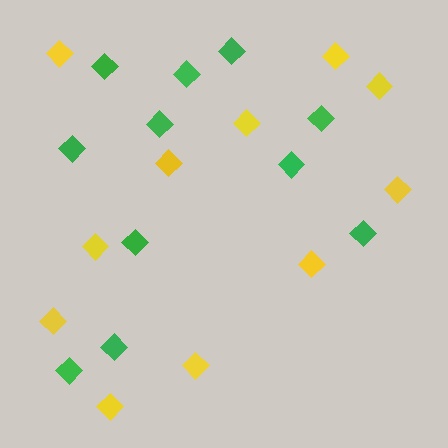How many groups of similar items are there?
There are 2 groups: one group of green diamonds (11) and one group of yellow diamonds (11).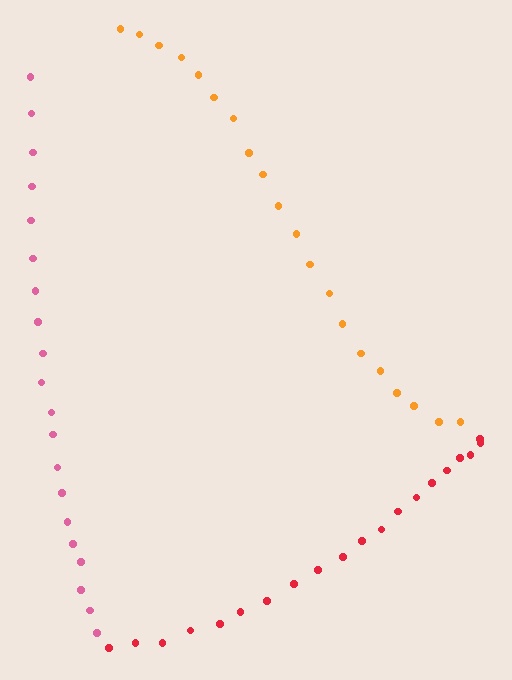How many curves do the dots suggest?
There are 3 distinct paths.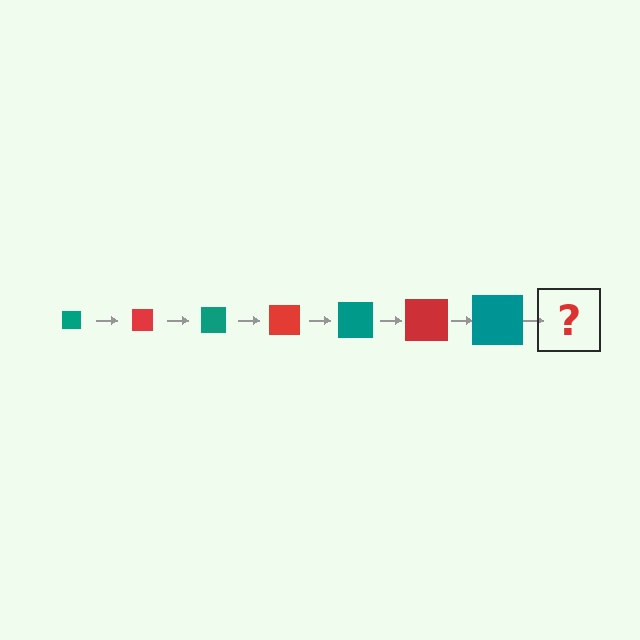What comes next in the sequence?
The next element should be a red square, larger than the previous one.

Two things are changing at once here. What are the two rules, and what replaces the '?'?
The two rules are that the square grows larger each step and the color cycles through teal and red. The '?' should be a red square, larger than the previous one.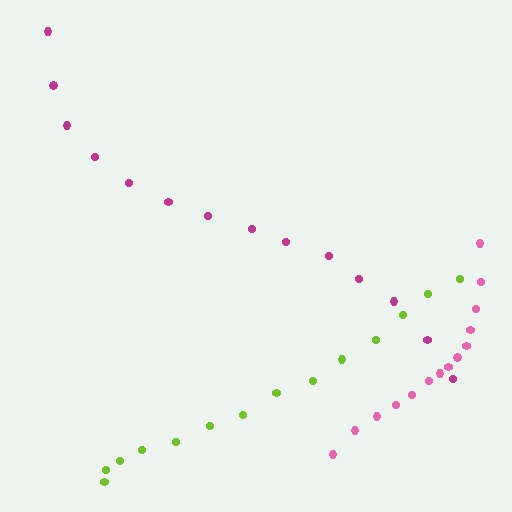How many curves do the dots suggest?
There are 3 distinct paths.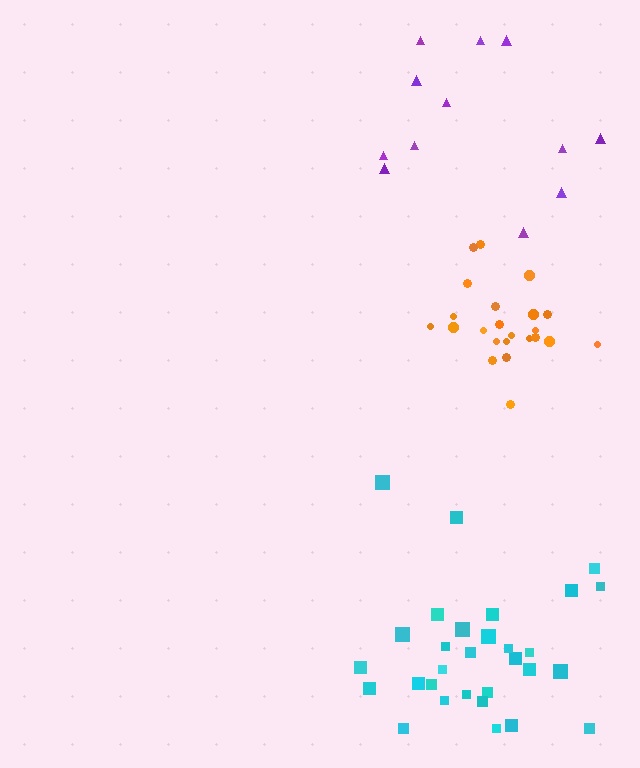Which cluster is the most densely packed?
Orange.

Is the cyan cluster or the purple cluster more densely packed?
Cyan.